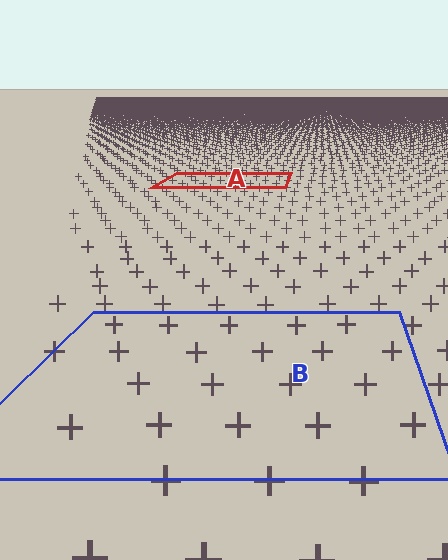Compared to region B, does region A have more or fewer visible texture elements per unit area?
Region A has more texture elements per unit area — they are packed more densely because it is farther away.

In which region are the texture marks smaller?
The texture marks are smaller in region A, because it is farther away.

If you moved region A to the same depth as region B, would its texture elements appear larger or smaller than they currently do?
They would appear larger. At a closer depth, the same texture elements are projected at a bigger on-screen size.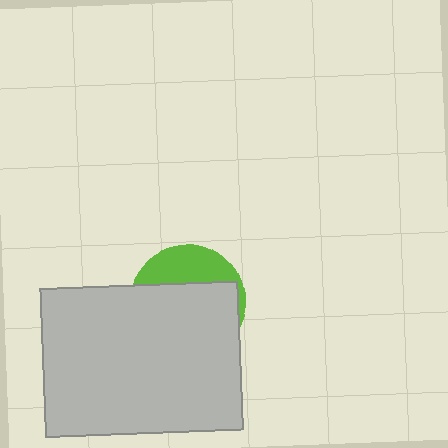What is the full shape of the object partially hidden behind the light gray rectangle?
The partially hidden object is a lime circle.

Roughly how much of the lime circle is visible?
A small part of it is visible (roughly 31%).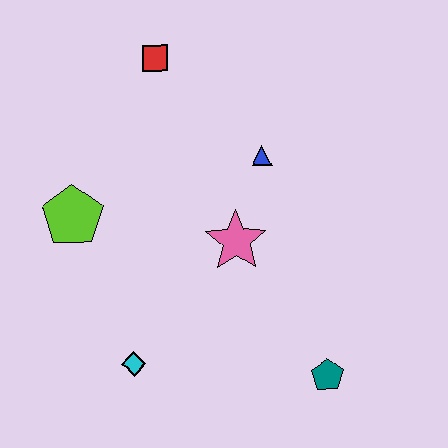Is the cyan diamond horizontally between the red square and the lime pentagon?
Yes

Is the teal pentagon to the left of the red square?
No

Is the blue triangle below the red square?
Yes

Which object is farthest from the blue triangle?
The cyan diamond is farthest from the blue triangle.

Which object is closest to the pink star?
The blue triangle is closest to the pink star.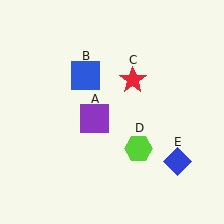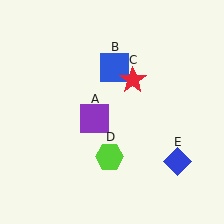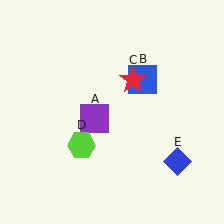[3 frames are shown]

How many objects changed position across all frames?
2 objects changed position: blue square (object B), lime hexagon (object D).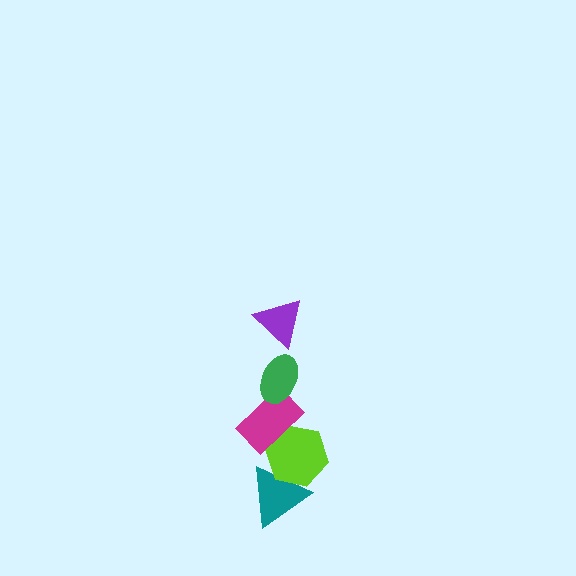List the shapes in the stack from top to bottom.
From top to bottom: the purple triangle, the green ellipse, the magenta rectangle, the lime hexagon, the teal triangle.